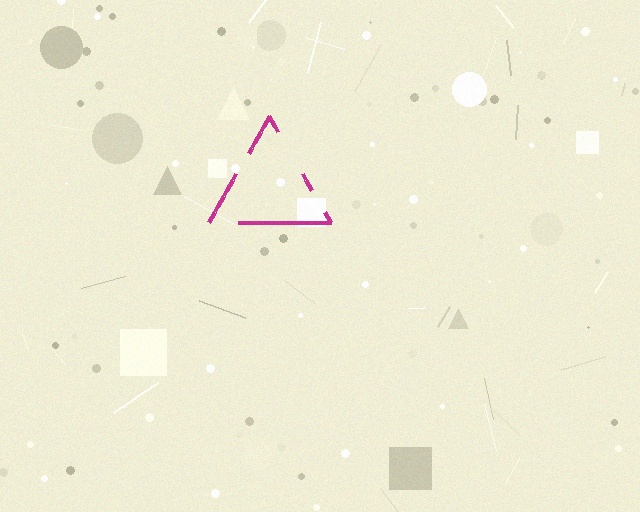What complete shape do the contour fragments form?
The contour fragments form a triangle.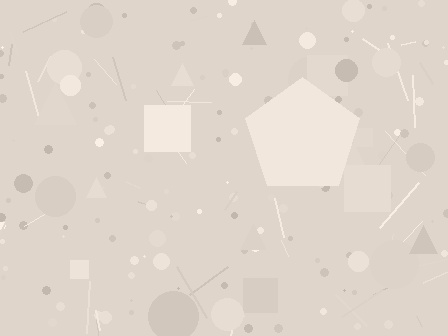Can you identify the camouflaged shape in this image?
The camouflaged shape is a pentagon.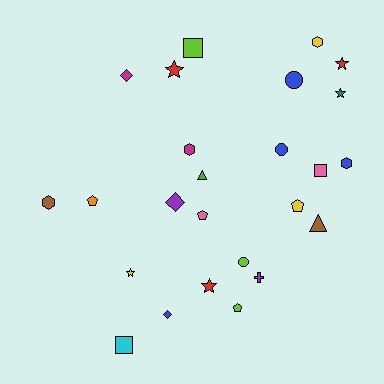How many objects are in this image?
There are 25 objects.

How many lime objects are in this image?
There are 3 lime objects.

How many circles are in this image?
There are 3 circles.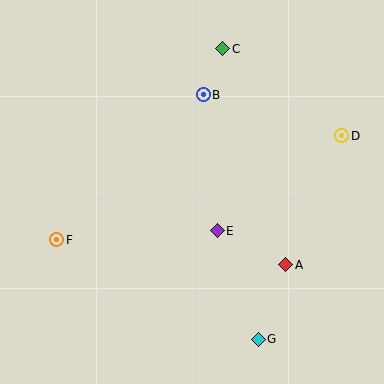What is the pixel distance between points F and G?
The distance between F and G is 225 pixels.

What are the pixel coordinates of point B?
Point B is at (203, 95).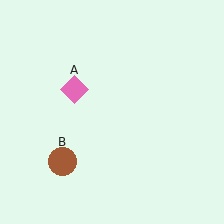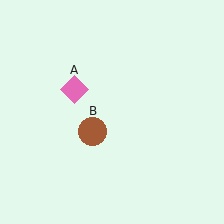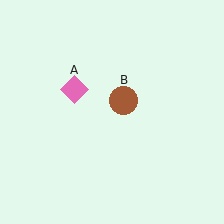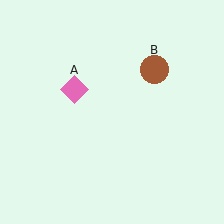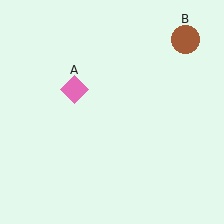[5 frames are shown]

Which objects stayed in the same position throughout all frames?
Pink diamond (object A) remained stationary.